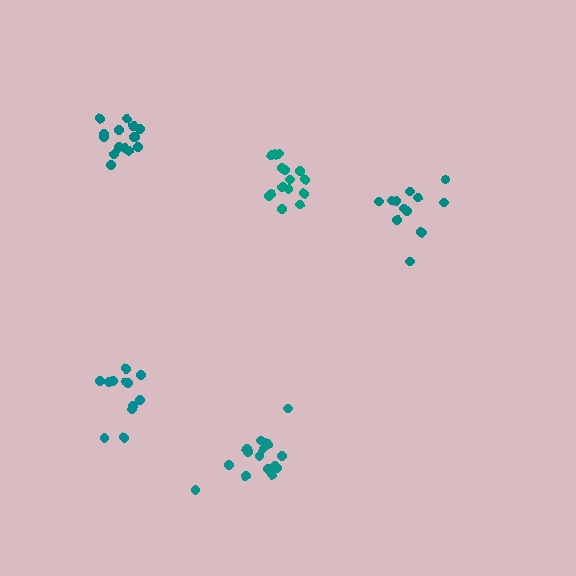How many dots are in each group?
Group 1: 16 dots, Group 2: 13 dots, Group 3: 15 dots, Group 4: 15 dots, Group 5: 12 dots (71 total).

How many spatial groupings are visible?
There are 5 spatial groupings.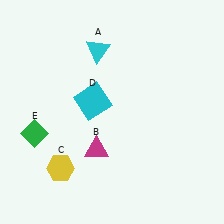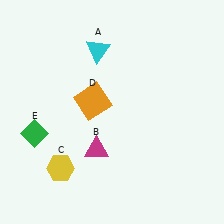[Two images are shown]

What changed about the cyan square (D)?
In Image 1, D is cyan. In Image 2, it changed to orange.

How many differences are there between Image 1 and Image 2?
There is 1 difference between the two images.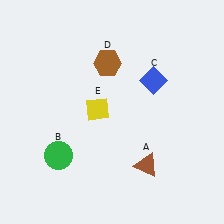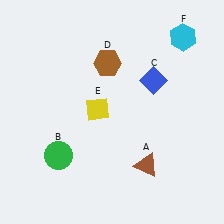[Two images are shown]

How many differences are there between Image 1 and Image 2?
There is 1 difference between the two images.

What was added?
A cyan hexagon (F) was added in Image 2.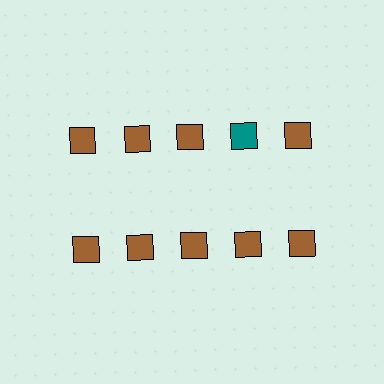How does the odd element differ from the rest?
It has a different color: teal instead of brown.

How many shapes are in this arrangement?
There are 10 shapes arranged in a grid pattern.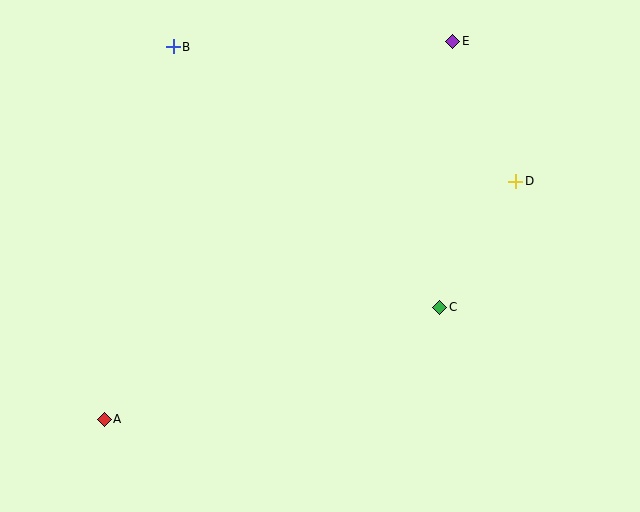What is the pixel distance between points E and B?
The distance between E and B is 280 pixels.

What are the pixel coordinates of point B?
Point B is at (173, 47).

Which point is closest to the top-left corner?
Point B is closest to the top-left corner.